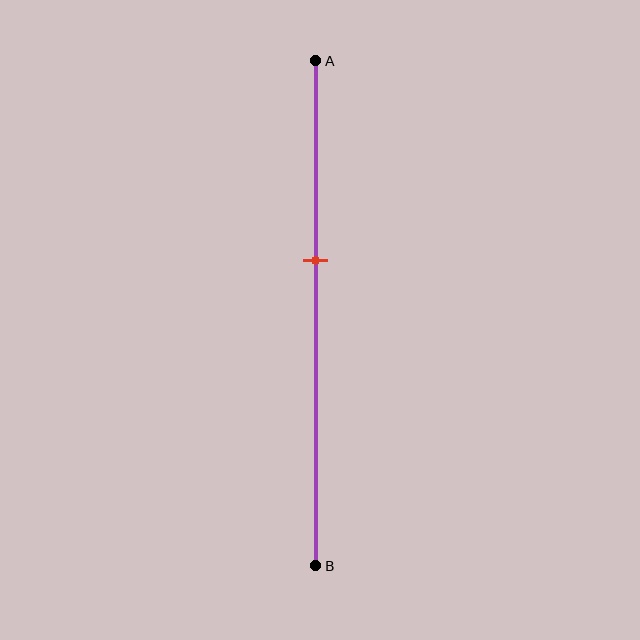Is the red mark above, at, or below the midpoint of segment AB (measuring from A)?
The red mark is above the midpoint of segment AB.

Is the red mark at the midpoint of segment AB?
No, the mark is at about 40% from A, not at the 50% midpoint.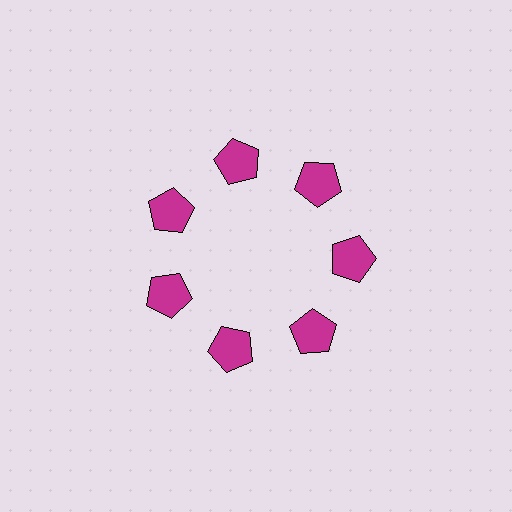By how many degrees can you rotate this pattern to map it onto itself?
The pattern maps onto itself every 51 degrees of rotation.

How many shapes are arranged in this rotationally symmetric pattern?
There are 7 shapes, arranged in 7 groups of 1.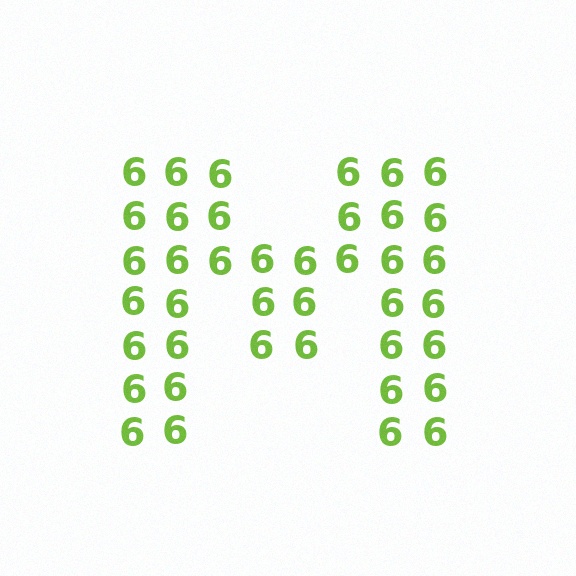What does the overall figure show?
The overall figure shows the letter M.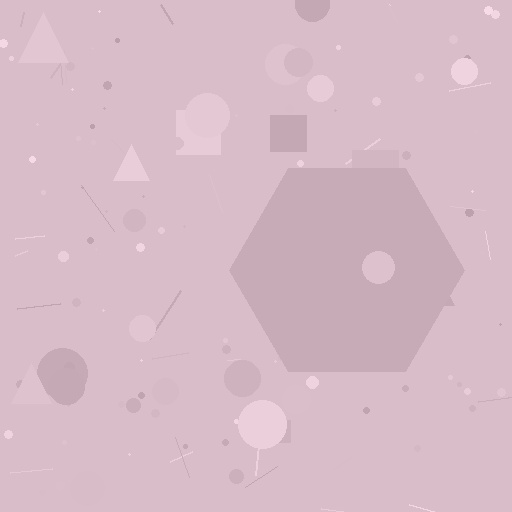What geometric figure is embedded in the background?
A hexagon is embedded in the background.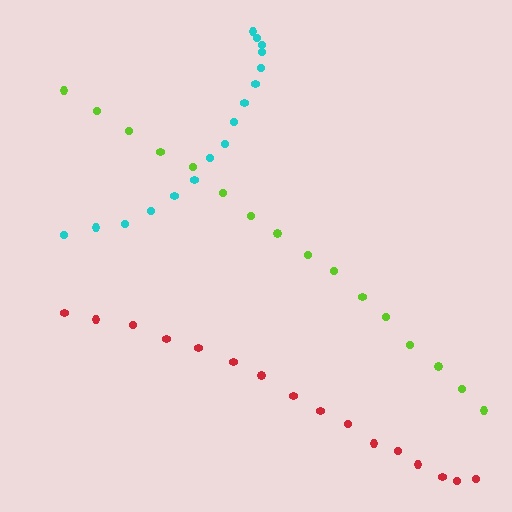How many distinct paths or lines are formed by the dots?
There are 3 distinct paths.